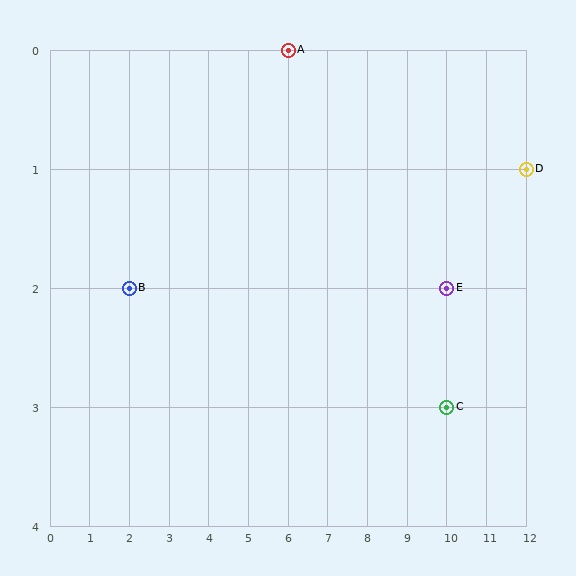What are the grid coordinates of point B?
Point B is at grid coordinates (2, 2).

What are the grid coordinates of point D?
Point D is at grid coordinates (12, 1).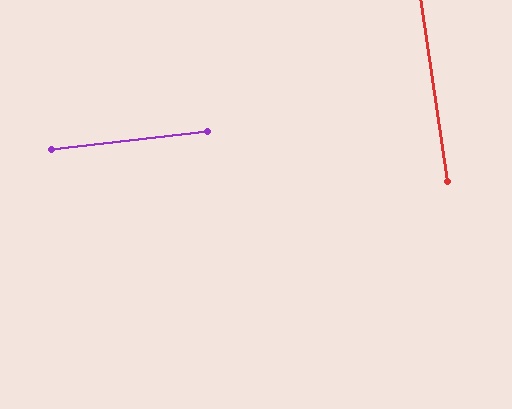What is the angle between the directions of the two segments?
Approximately 88 degrees.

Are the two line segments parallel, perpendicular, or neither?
Perpendicular — they meet at approximately 88°.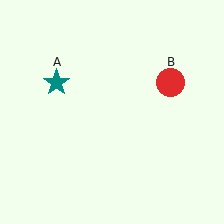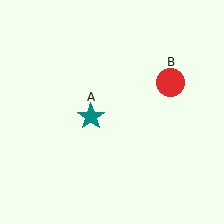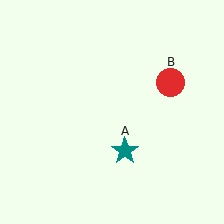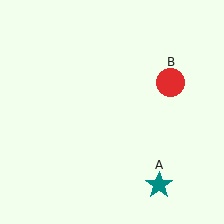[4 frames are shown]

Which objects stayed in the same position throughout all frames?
Red circle (object B) remained stationary.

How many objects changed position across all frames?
1 object changed position: teal star (object A).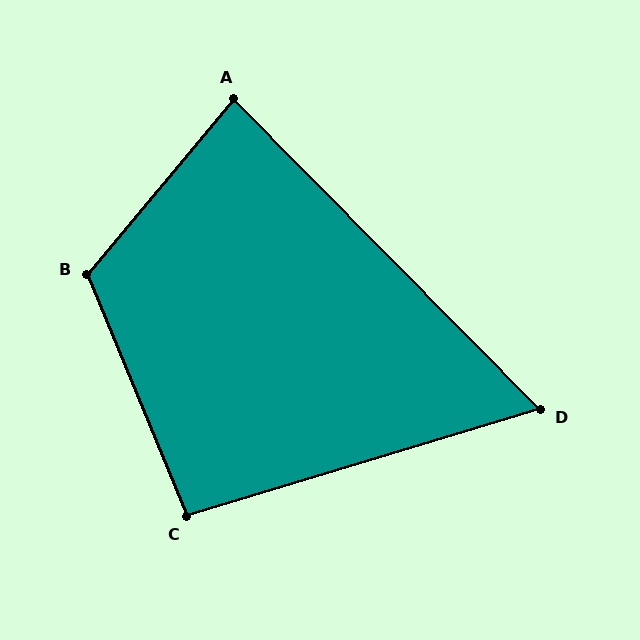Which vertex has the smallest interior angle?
D, at approximately 62 degrees.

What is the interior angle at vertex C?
Approximately 96 degrees (obtuse).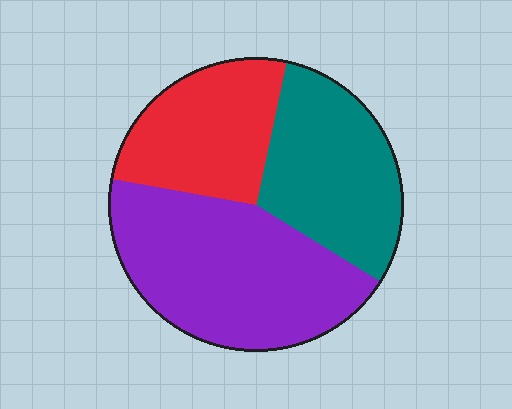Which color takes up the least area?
Red, at roughly 25%.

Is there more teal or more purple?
Purple.